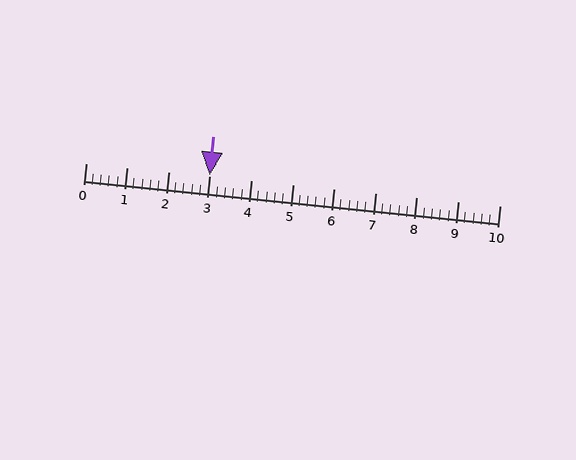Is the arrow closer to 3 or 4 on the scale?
The arrow is closer to 3.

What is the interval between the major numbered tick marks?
The major tick marks are spaced 1 units apart.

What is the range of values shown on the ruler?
The ruler shows values from 0 to 10.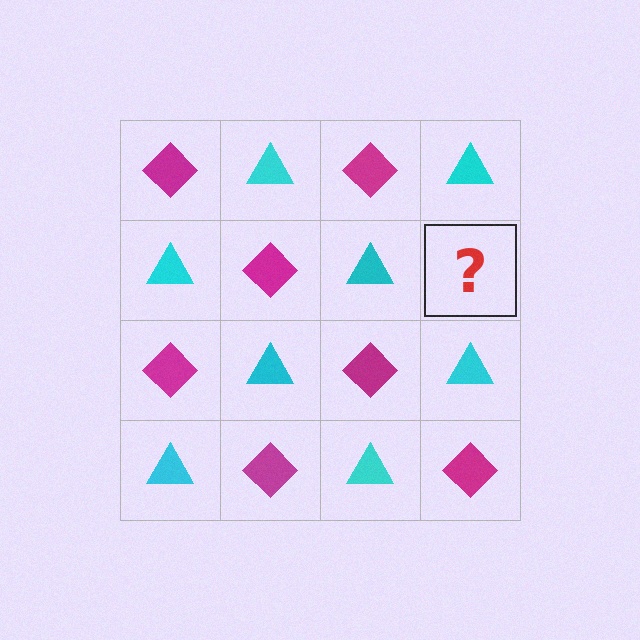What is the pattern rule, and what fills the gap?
The rule is that it alternates magenta diamond and cyan triangle in a checkerboard pattern. The gap should be filled with a magenta diamond.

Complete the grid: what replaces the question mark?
The question mark should be replaced with a magenta diamond.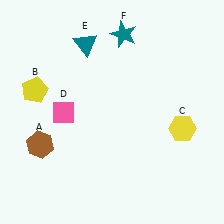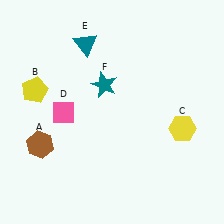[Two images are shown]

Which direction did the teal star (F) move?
The teal star (F) moved down.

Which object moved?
The teal star (F) moved down.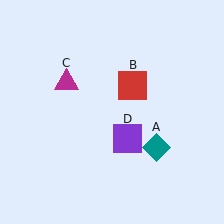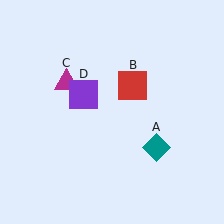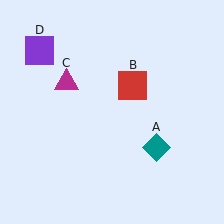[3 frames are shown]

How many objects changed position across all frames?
1 object changed position: purple square (object D).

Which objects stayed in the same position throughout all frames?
Teal diamond (object A) and red square (object B) and magenta triangle (object C) remained stationary.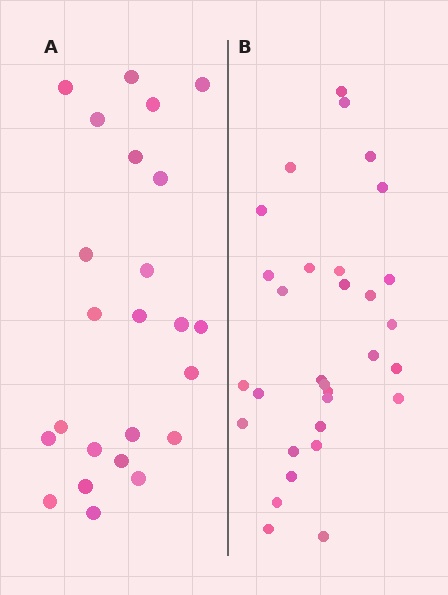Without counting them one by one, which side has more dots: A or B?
Region B (the right region) has more dots.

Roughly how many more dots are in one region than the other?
Region B has roughly 8 or so more dots than region A.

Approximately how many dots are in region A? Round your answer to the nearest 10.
About 20 dots. (The exact count is 24, which rounds to 20.)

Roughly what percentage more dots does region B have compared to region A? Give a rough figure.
About 30% more.